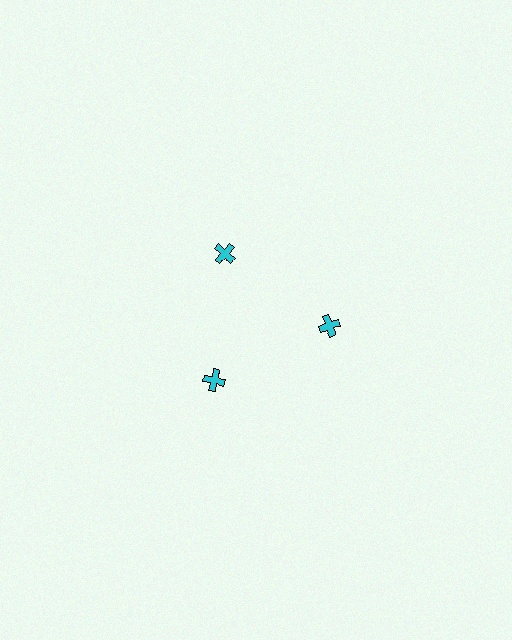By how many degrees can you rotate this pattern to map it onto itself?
The pattern maps onto itself every 120 degrees of rotation.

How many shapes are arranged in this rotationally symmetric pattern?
There are 3 shapes, arranged in 3 groups of 1.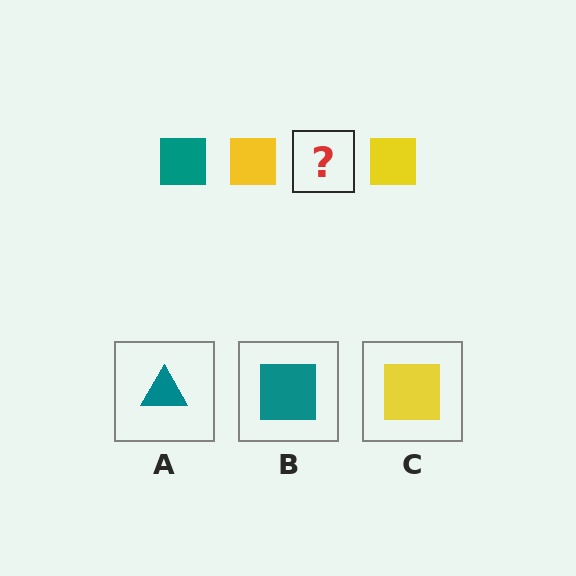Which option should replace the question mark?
Option B.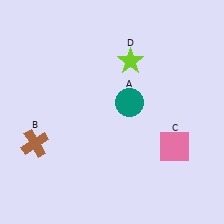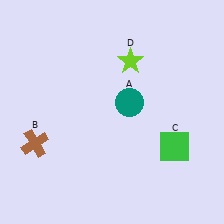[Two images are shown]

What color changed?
The square (C) changed from pink in Image 1 to green in Image 2.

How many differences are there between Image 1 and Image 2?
There is 1 difference between the two images.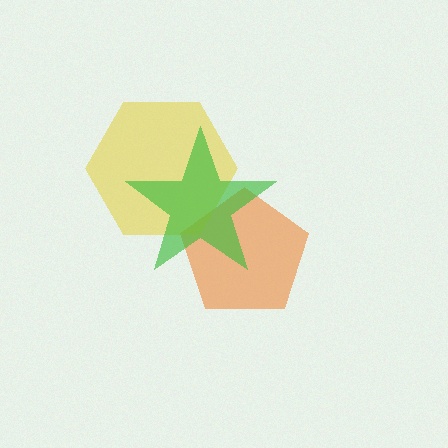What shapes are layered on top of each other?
The layered shapes are: an orange pentagon, a yellow hexagon, a green star.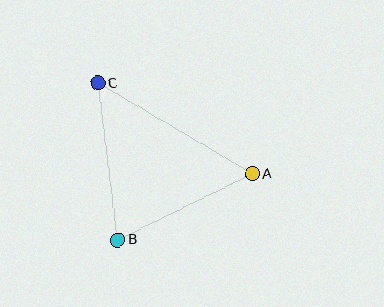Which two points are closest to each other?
Points A and B are closest to each other.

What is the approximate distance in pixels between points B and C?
The distance between B and C is approximately 158 pixels.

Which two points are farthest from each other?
Points A and C are farthest from each other.